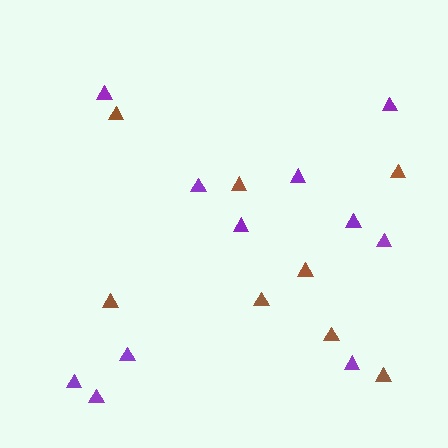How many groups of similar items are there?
There are 2 groups: one group of purple triangles (11) and one group of brown triangles (8).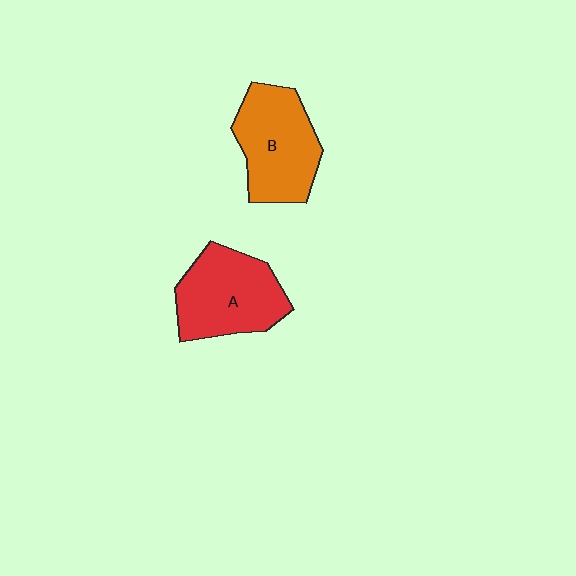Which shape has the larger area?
Shape A (red).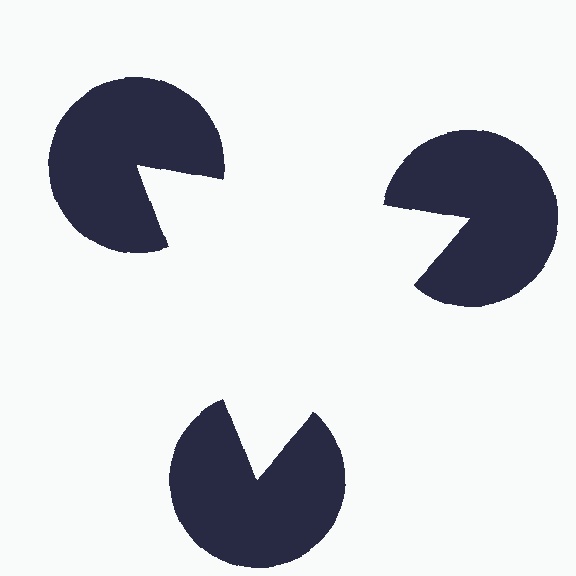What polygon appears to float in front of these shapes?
An illusory triangle — its edges are inferred from the aligned wedge cuts in the pac-man discs, not physically drawn.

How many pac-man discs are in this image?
There are 3 — one at each vertex of the illusory triangle.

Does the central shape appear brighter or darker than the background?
It typically appears slightly brighter than the background, even though no actual brightness change is drawn.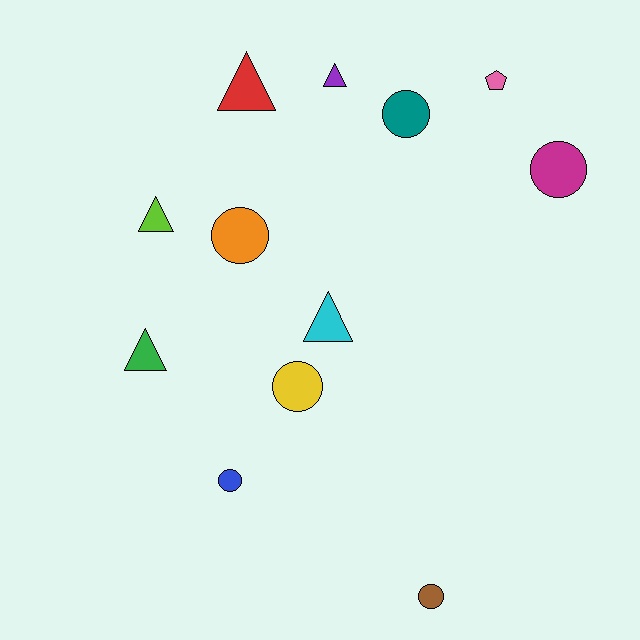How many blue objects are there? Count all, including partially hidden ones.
There is 1 blue object.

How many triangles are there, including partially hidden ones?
There are 5 triangles.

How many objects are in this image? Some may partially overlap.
There are 12 objects.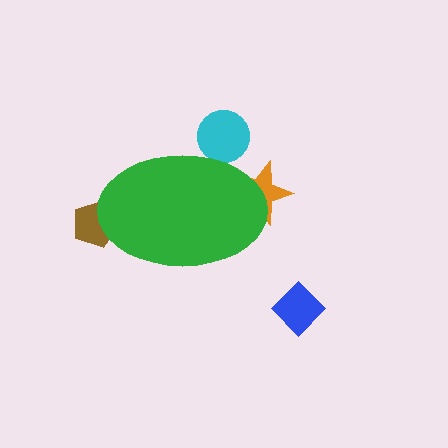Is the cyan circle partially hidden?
Yes, the cyan circle is partially hidden behind the green ellipse.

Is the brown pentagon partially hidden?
Yes, the brown pentagon is partially hidden behind the green ellipse.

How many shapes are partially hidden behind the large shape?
3 shapes are partially hidden.